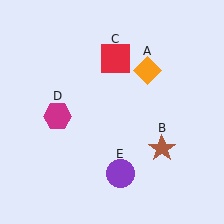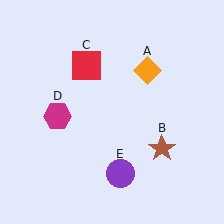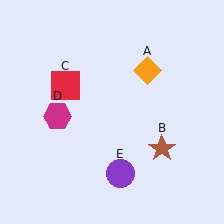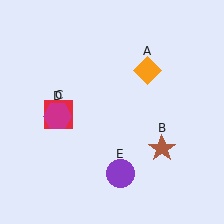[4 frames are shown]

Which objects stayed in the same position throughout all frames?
Orange diamond (object A) and brown star (object B) and magenta hexagon (object D) and purple circle (object E) remained stationary.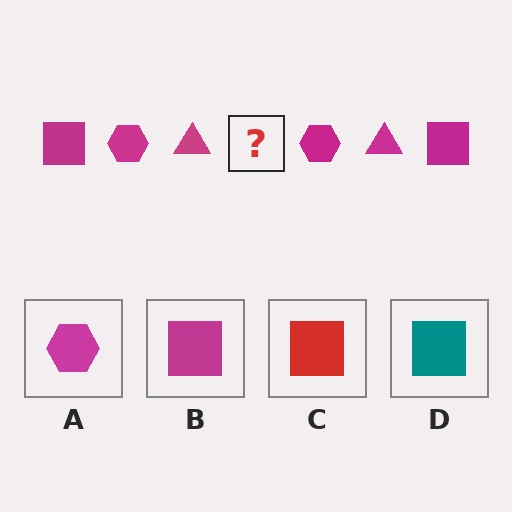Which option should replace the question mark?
Option B.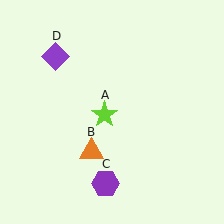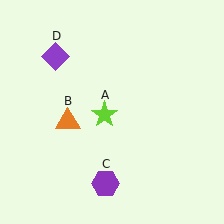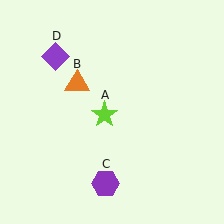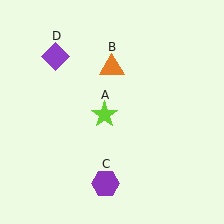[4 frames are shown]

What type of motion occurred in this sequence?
The orange triangle (object B) rotated clockwise around the center of the scene.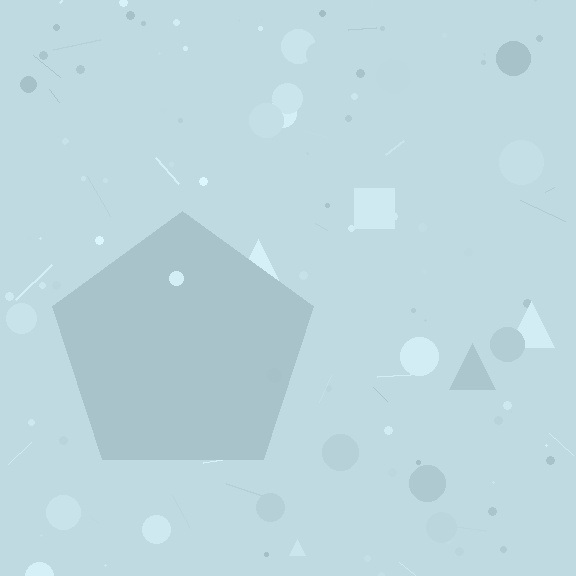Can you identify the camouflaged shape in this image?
The camouflaged shape is a pentagon.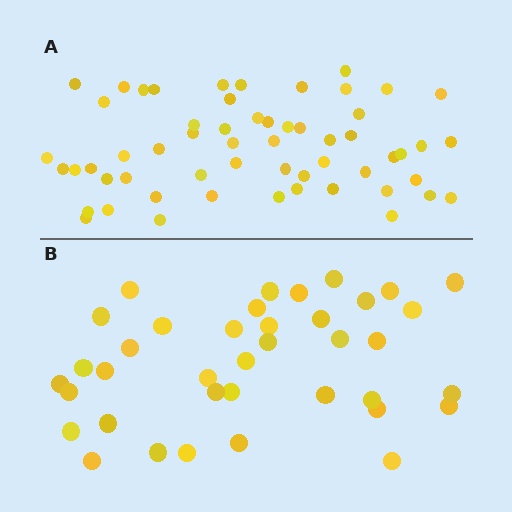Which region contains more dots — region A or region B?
Region A (the top region) has more dots.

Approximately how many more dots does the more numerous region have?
Region A has approximately 20 more dots than region B.